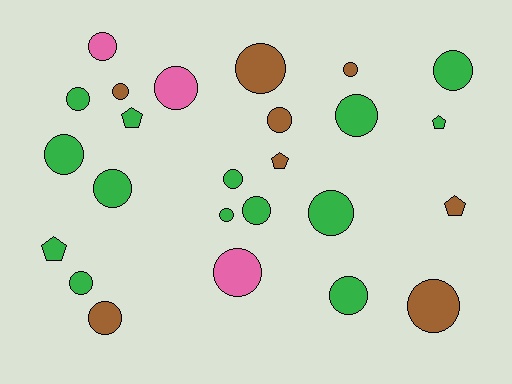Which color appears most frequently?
Green, with 14 objects.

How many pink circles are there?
There are 3 pink circles.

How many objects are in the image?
There are 25 objects.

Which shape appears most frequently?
Circle, with 20 objects.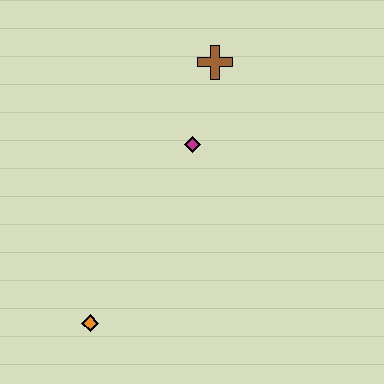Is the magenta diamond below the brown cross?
Yes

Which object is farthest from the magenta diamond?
The orange diamond is farthest from the magenta diamond.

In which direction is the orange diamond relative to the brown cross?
The orange diamond is below the brown cross.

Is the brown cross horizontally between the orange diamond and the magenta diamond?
No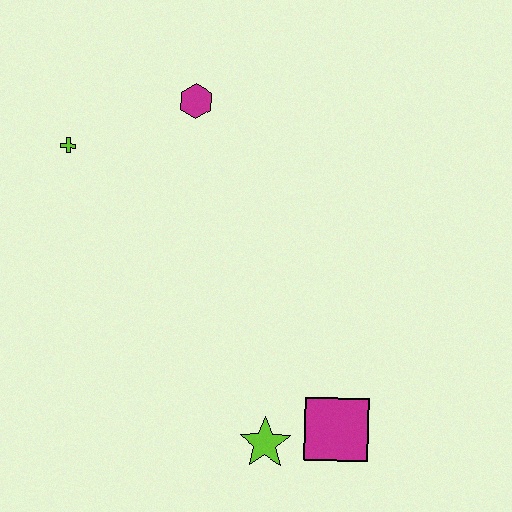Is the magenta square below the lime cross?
Yes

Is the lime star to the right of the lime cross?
Yes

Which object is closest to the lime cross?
The magenta hexagon is closest to the lime cross.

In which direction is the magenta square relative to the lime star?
The magenta square is to the right of the lime star.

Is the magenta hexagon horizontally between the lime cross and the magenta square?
Yes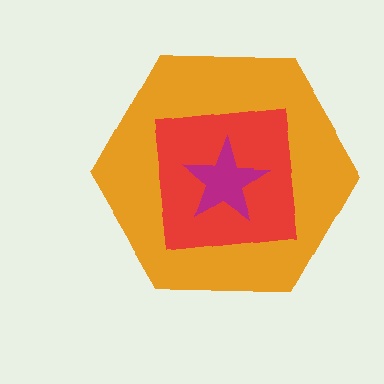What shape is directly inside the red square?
The magenta star.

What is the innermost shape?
The magenta star.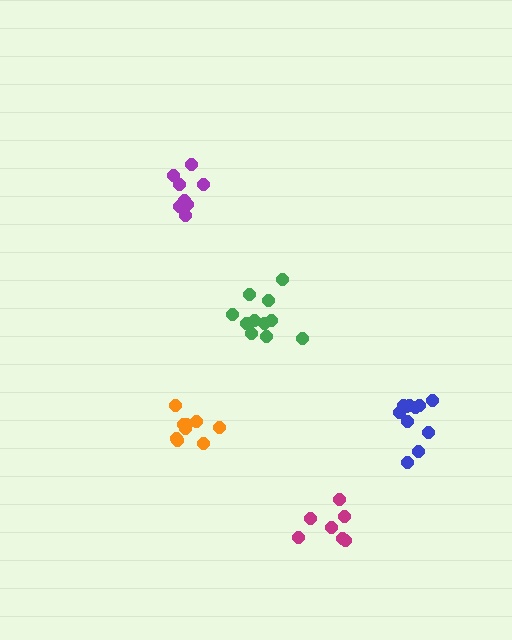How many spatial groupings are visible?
There are 5 spatial groupings.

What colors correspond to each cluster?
The clusters are colored: green, orange, purple, blue, magenta.